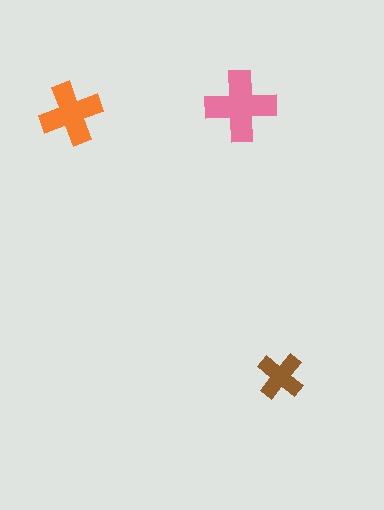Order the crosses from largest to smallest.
the pink one, the orange one, the brown one.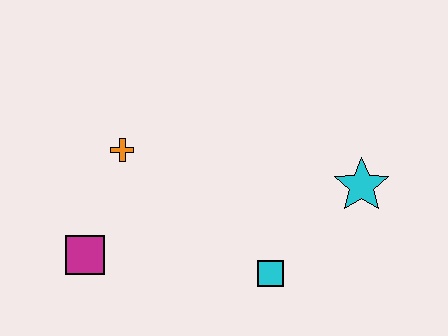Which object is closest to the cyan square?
The cyan star is closest to the cyan square.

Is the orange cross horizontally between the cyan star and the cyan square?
No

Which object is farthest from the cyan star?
The magenta square is farthest from the cyan star.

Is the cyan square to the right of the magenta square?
Yes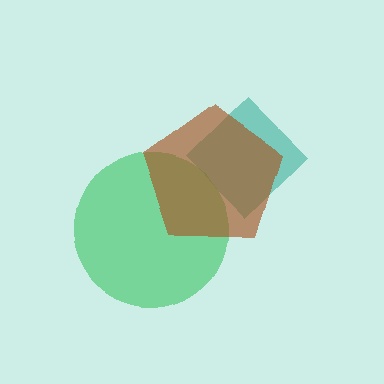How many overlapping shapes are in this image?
There are 3 overlapping shapes in the image.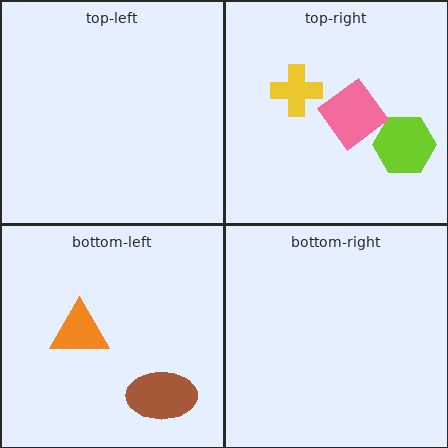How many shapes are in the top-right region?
3.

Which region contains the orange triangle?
The bottom-left region.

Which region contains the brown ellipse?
The bottom-left region.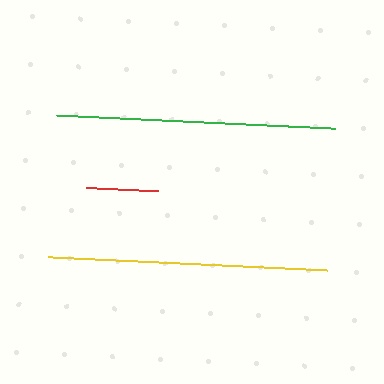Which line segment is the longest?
The yellow line is the longest at approximately 279 pixels.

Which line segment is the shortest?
The red line is the shortest at approximately 72 pixels.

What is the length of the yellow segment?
The yellow segment is approximately 279 pixels long.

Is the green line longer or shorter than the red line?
The green line is longer than the red line.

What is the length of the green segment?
The green segment is approximately 278 pixels long.